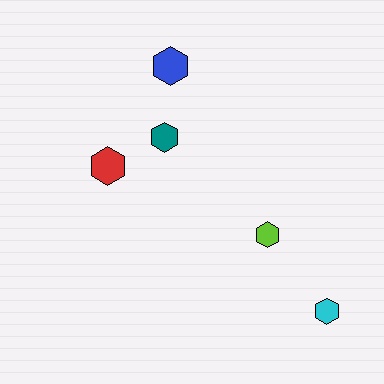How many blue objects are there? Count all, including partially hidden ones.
There is 1 blue object.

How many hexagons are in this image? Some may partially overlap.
There are 5 hexagons.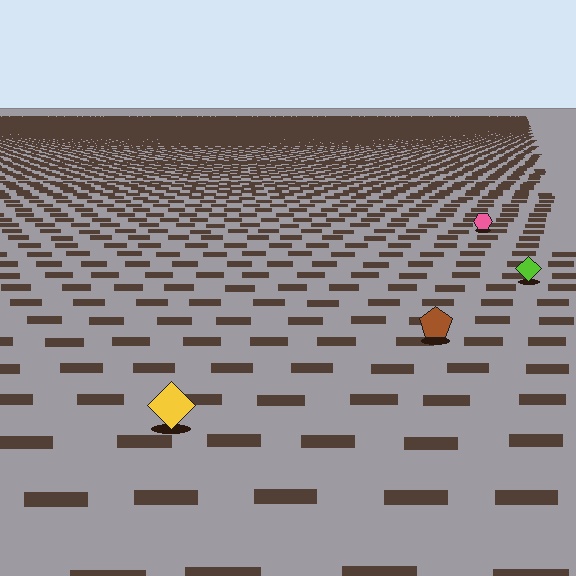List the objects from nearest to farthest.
From nearest to farthest: the yellow diamond, the brown pentagon, the lime diamond, the pink hexagon.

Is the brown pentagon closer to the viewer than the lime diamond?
Yes. The brown pentagon is closer — you can tell from the texture gradient: the ground texture is coarser near it.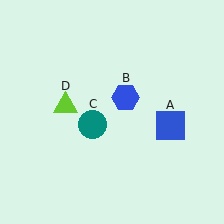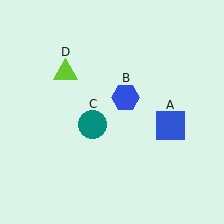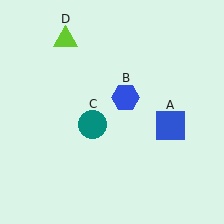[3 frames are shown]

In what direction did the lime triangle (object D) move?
The lime triangle (object D) moved up.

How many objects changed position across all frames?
1 object changed position: lime triangle (object D).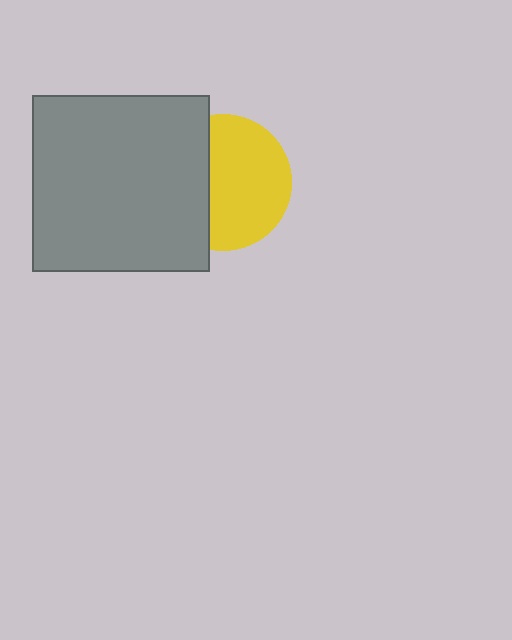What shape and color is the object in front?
The object in front is a gray square.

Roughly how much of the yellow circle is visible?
About half of it is visible (roughly 62%).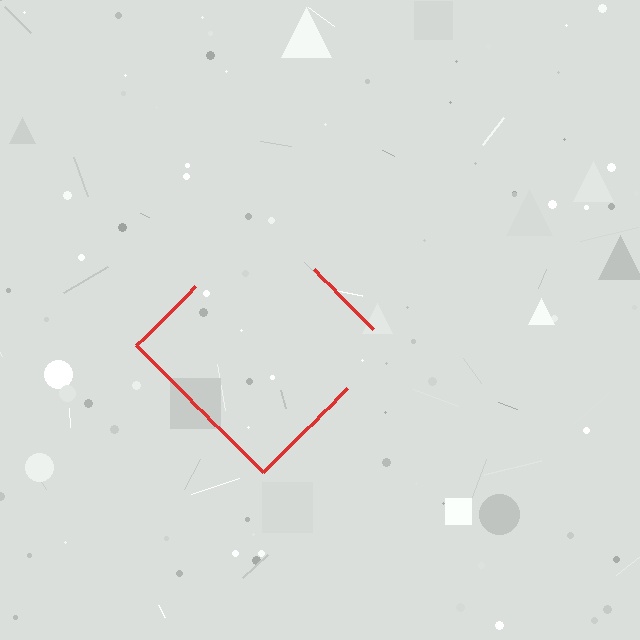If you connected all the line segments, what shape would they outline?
They would outline a diamond.